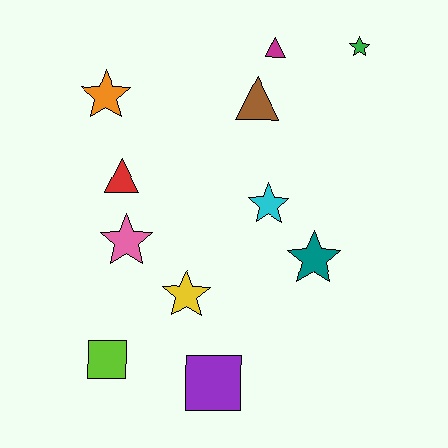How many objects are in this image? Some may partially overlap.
There are 11 objects.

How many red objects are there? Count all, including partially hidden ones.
There is 1 red object.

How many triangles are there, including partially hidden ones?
There are 3 triangles.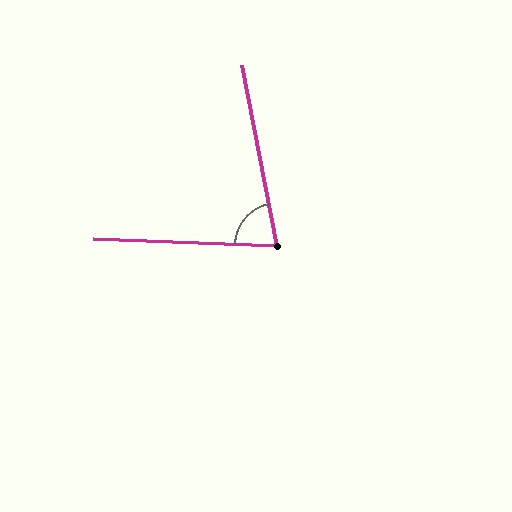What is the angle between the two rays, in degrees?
Approximately 77 degrees.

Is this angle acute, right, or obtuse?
It is acute.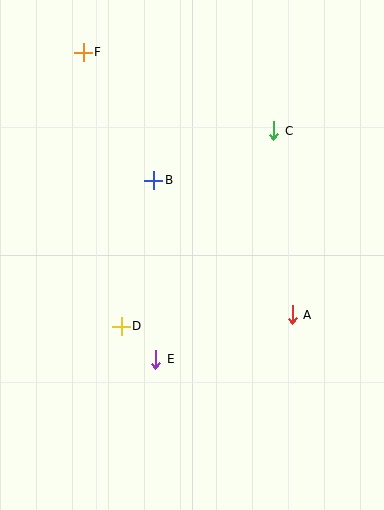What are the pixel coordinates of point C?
Point C is at (274, 131).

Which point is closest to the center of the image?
Point B at (154, 180) is closest to the center.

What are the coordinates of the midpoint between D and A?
The midpoint between D and A is at (207, 320).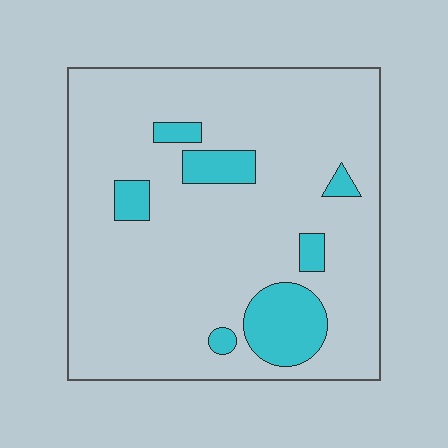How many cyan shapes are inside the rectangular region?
7.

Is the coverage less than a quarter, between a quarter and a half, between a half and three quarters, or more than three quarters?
Less than a quarter.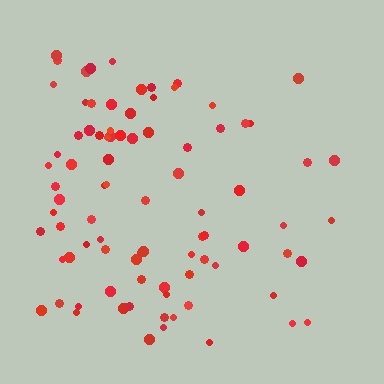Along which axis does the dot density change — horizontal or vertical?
Horizontal.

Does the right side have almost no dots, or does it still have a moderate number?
Still a moderate number, just noticeably fewer than the left.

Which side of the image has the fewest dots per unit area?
The right.